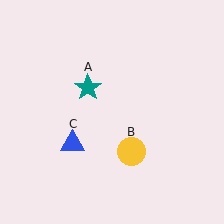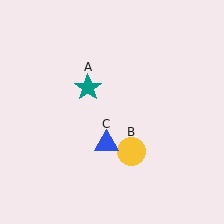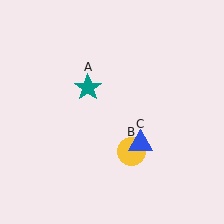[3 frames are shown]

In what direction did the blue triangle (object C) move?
The blue triangle (object C) moved right.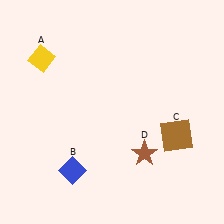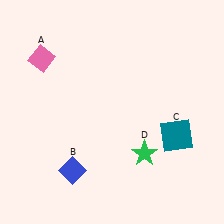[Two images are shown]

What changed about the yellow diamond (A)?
In Image 1, A is yellow. In Image 2, it changed to pink.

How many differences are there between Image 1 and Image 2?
There are 3 differences between the two images.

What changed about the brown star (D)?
In Image 1, D is brown. In Image 2, it changed to green.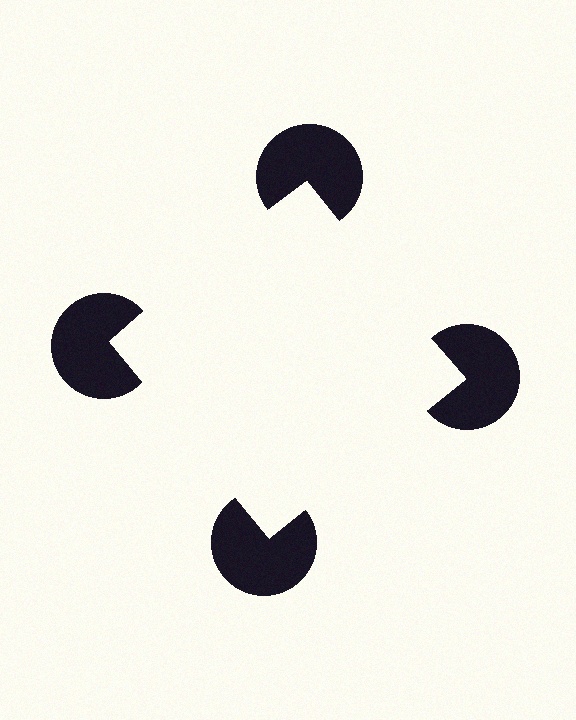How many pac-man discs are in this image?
There are 4 — one at each vertex of the illusory square.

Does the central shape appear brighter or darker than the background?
It typically appears slightly brighter than the background, even though no actual brightness change is drawn.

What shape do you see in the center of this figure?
An illusory square — its edges are inferred from the aligned wedge cuts in the pac-man discs, not physically drawn.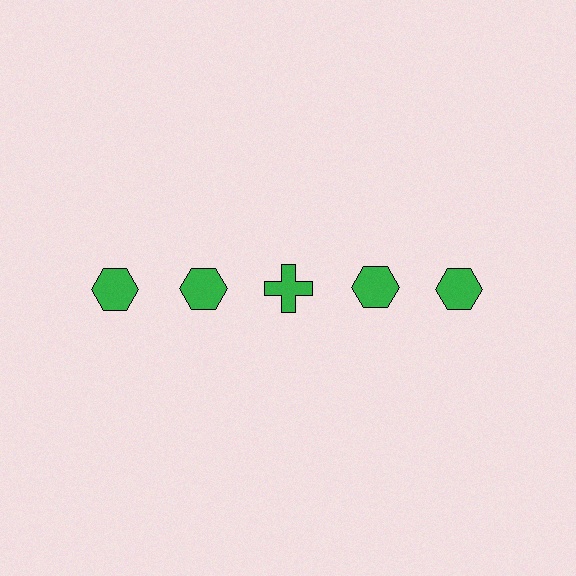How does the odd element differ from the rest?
It has a different shape: cross instead of hexagon.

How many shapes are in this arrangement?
There are 5 shapes arranged in a grid pattern.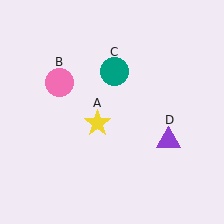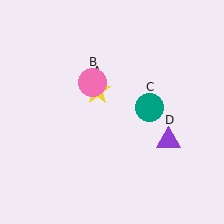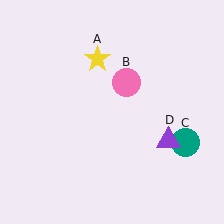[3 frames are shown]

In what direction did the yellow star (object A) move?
The yellow star (object A) moved up.